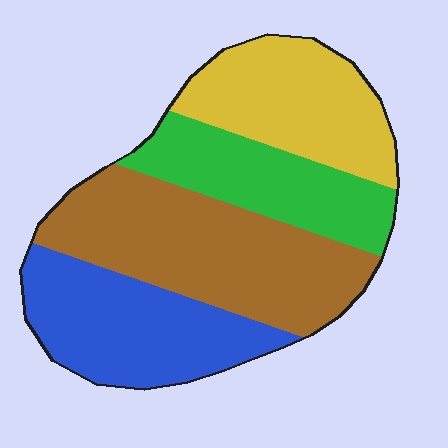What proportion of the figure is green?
Green covers about 20% of the figure.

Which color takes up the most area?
Brown, at roughly 35%.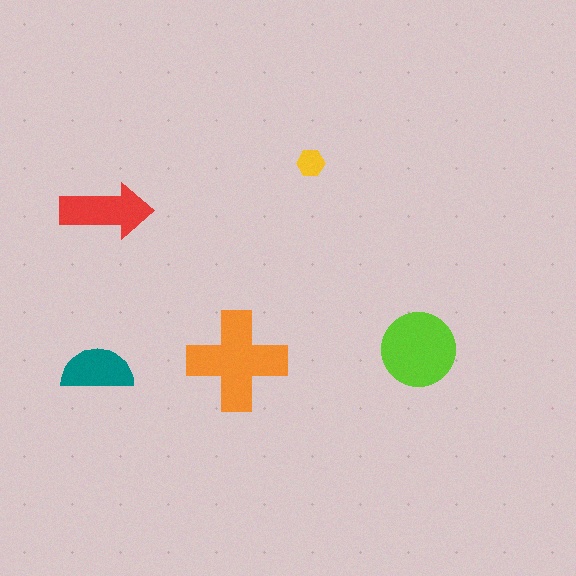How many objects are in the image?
There are 5 objects in the image.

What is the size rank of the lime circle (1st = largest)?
2nd.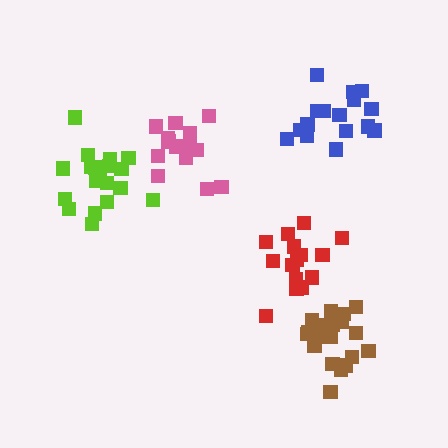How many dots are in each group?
Group 1: 14 dots, Group 2: 15 dots, Group 3: 19 dots, Group 4: 20 dots, Group 5: 16 dots (84 total).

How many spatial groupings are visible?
There are 5 spatial groupings.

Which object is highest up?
The blue cluster is topmost.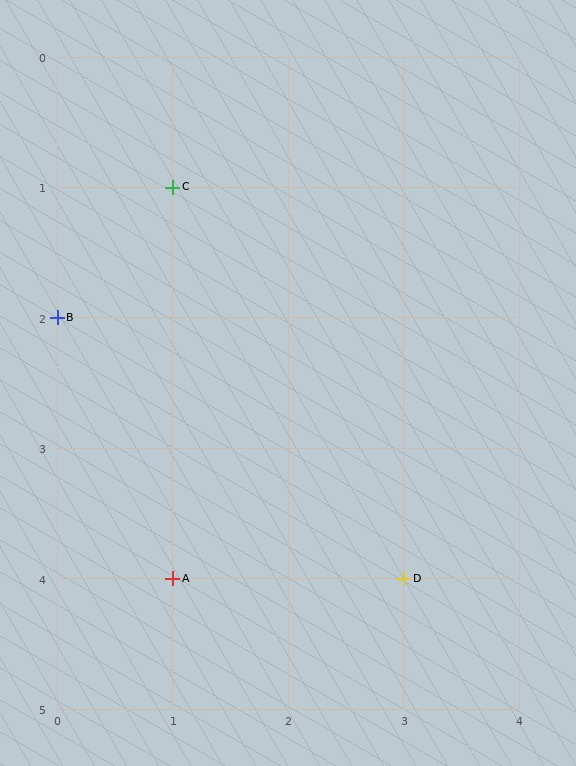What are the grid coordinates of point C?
Point C is at grid coordinates (1, 1).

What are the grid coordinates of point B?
Point B is at grid coordinates (0, 2).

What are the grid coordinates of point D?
Point D is at grid coordinates (3, 4).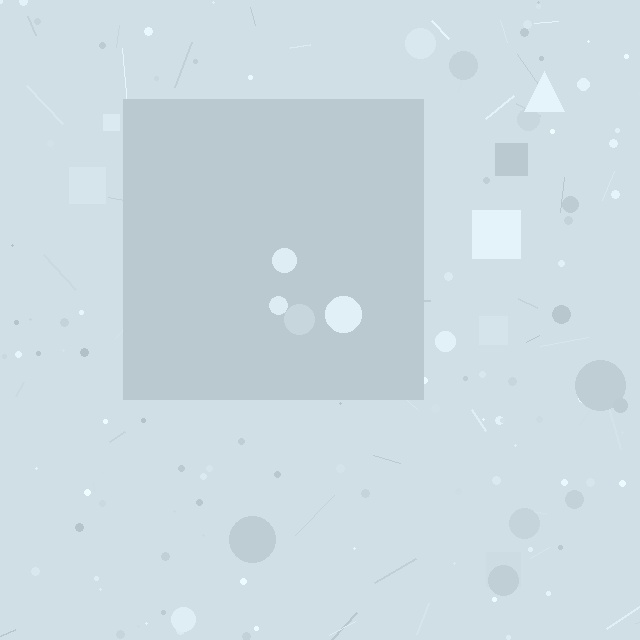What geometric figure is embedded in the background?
A square is embedded in the background.